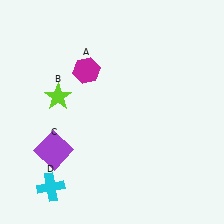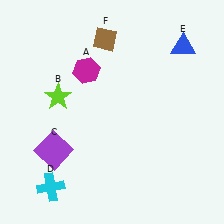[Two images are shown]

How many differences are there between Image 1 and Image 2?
There are 2 differences between the two images.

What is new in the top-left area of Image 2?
A brown diamond (F) was added in the top-left area of Image 2.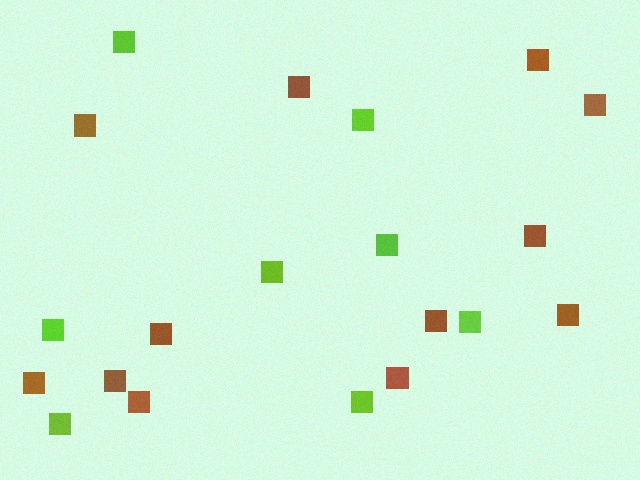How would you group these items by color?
There are 2 groups: one group of brown squares (12) and one group of lime squares (8).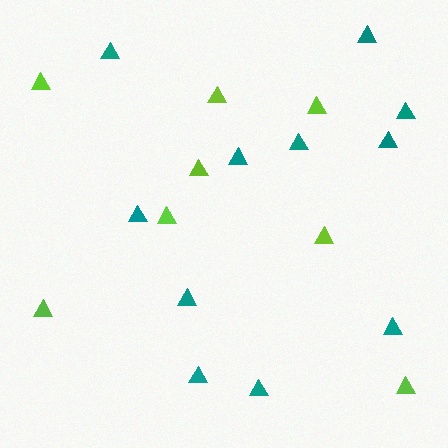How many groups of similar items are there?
There are 2 groups: one group of lime triangles (8) and one group of teal triangles (11).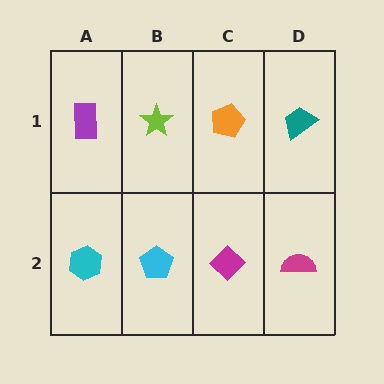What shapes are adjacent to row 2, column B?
A lime star (row 1, column B), a cyan hexagon (row 2, column A), a magenta diamond (row 2, column C).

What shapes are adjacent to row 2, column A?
A purple rectangle (row 1, column A), a cyan pentagon (row 2, column B).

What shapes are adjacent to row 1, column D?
A magenta semicircle (row 2, column D), an orange pentagon (row 1, column C).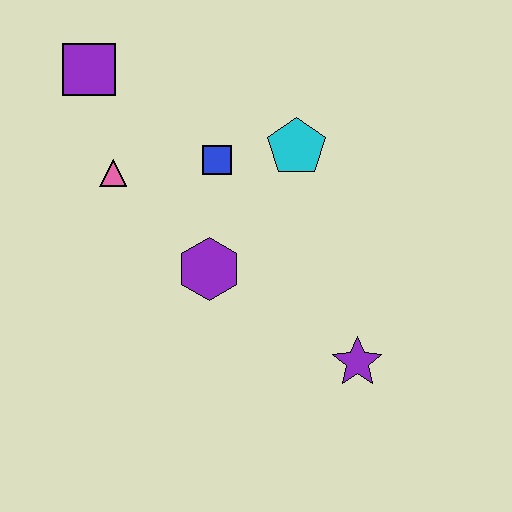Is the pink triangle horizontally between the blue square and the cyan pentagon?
No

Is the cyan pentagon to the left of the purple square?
No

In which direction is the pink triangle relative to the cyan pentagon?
The pink triangle is to the left of the cyan pentagon.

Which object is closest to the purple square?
The pink triangle is closest to the purple square.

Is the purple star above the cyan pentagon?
No